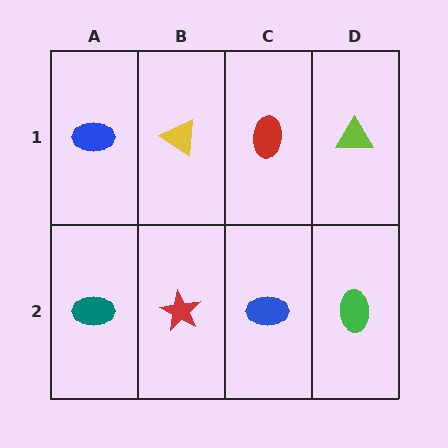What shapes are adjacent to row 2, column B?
A yellow triangle (row 1, column B), a teal ellipse (row 2, column A), a blue ellipse (row 2, column C).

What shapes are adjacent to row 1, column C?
A blue ellipse (row 2, column C), a yellow triangle (row 1, column B), a lime triangle (row 1, column D).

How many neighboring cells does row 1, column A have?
2.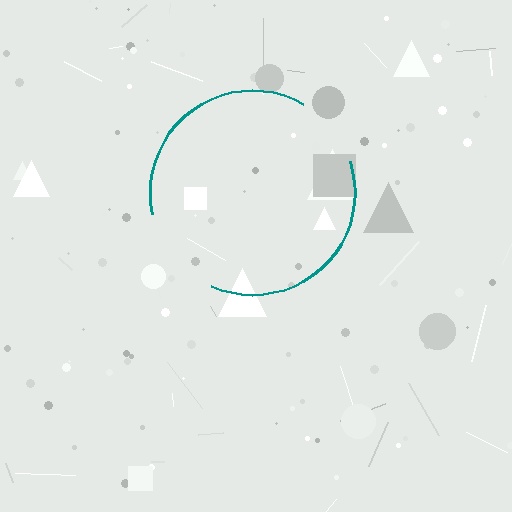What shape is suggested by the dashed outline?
The dashed outline suggests a circle.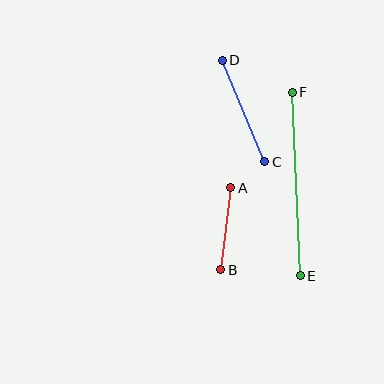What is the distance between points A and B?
The distance is approximately 83 pixels.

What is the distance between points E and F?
The distance is approximately 184 pixels.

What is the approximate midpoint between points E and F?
The midpoint is at approximately (296, 184) pixels.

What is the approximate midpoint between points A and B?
The midpoint is at approximately (226, 229) pixels.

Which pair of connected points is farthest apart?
Points E and F are farthest apart.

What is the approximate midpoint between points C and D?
The midpoint is at approximately (243, 111) pixels.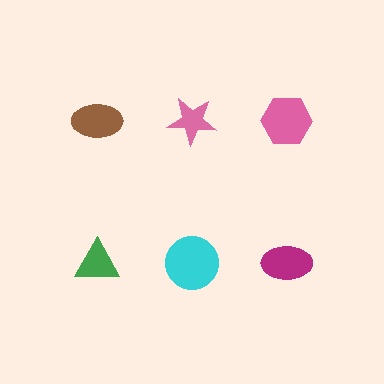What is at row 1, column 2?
A pink star.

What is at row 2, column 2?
A cyan circle.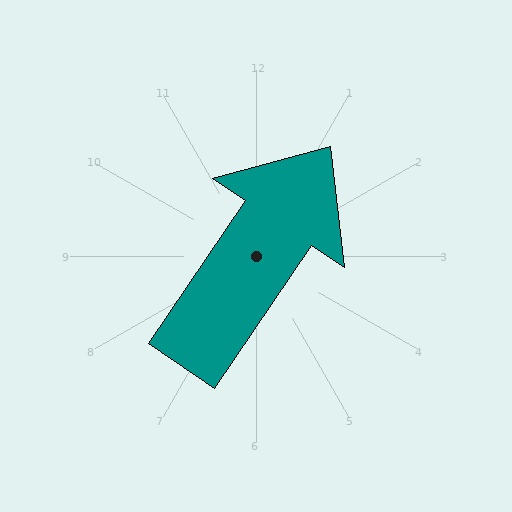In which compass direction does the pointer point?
Northeast.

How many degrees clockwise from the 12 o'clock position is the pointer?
Approximately 34 degrees.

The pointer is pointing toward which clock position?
Roughly 1 o'clock.